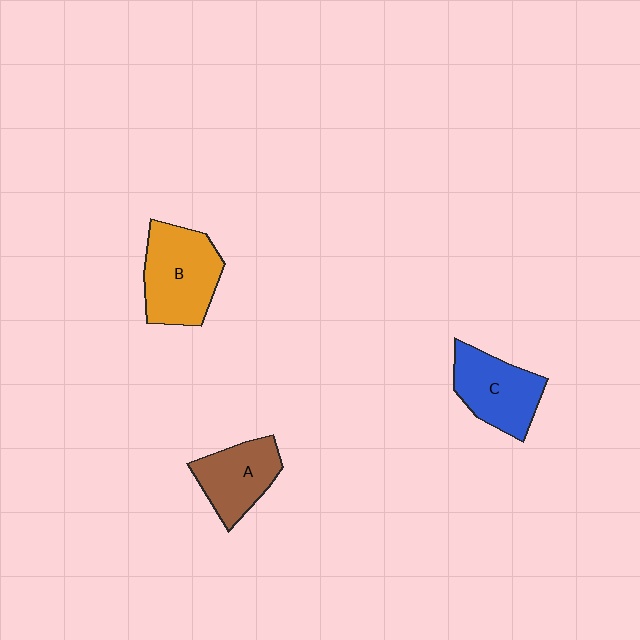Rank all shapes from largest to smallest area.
From largest to smallest: B (orange), C (blue), A (brown).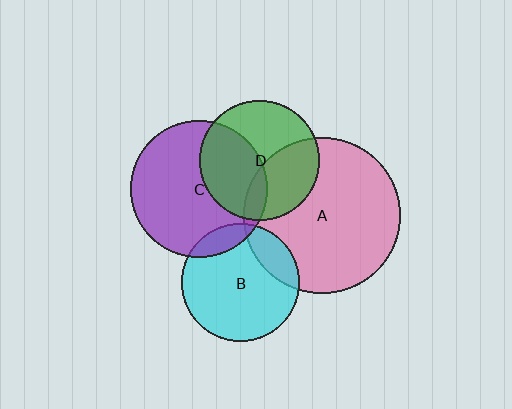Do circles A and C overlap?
Yes.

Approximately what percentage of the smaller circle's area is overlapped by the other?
Approximately 5%.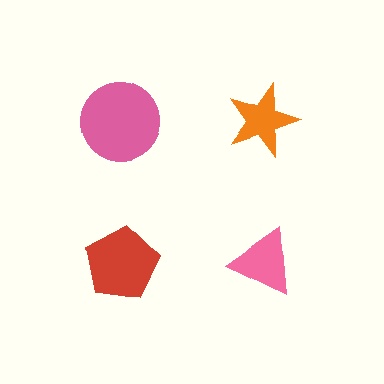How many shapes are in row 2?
2 shapes.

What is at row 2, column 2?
A pink triangle.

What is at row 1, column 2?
An orange star.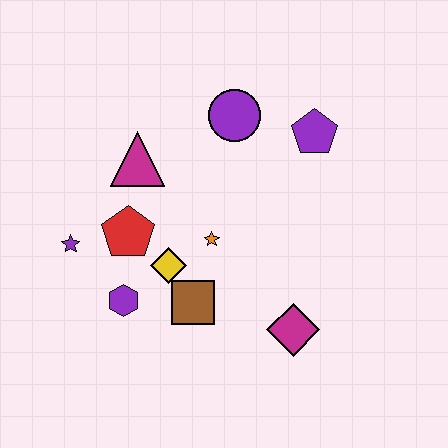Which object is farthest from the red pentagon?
The purple pentagon is farthest from the red pentagon.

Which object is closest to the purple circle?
The purple pentagon is closest to the purple circle.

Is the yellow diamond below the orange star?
Yes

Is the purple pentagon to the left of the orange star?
No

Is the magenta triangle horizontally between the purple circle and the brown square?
No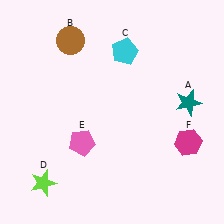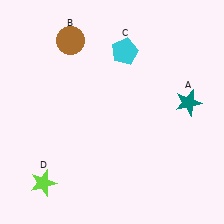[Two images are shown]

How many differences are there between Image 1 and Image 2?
There are 2 differences between the two images.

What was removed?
The pink pentagon (E), the magenta hexagon (F) were removed in Image 2.